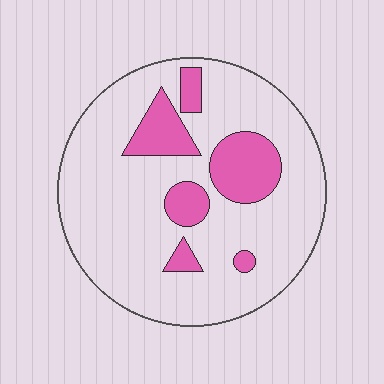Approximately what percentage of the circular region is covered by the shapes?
Approximately 20%.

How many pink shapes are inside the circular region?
6.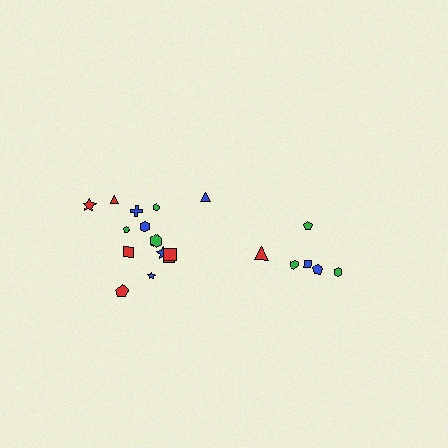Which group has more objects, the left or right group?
The left group.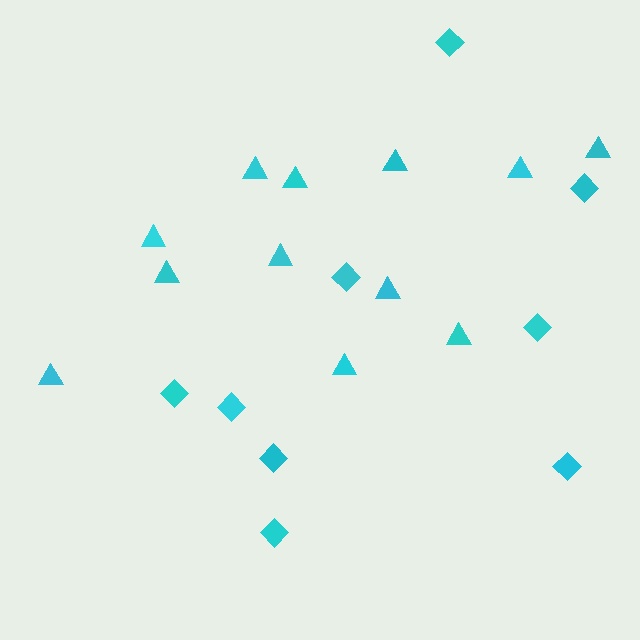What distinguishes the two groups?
There are 2 groups: one group of triangles (12) and one group of diamonds (9).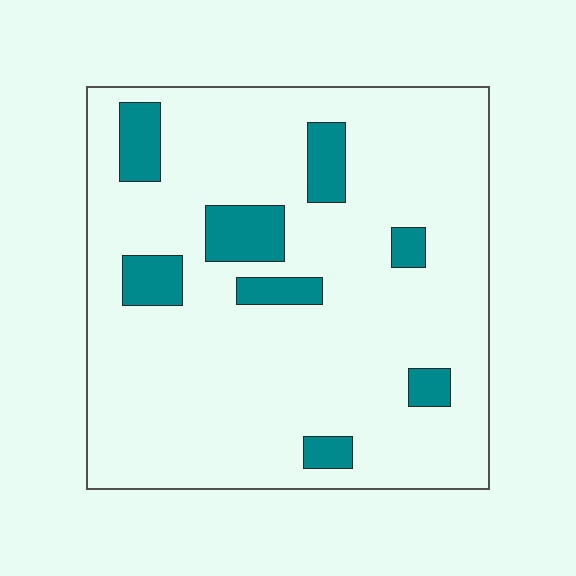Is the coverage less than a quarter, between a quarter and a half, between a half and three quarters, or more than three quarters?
Less than a quarter.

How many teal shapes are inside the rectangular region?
8.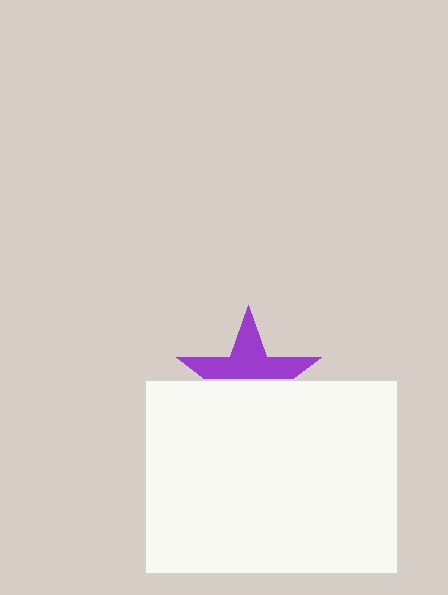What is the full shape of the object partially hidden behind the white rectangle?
The partially hidden object is a purple star.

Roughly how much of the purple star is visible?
About half of it is visible (roughly 52%).